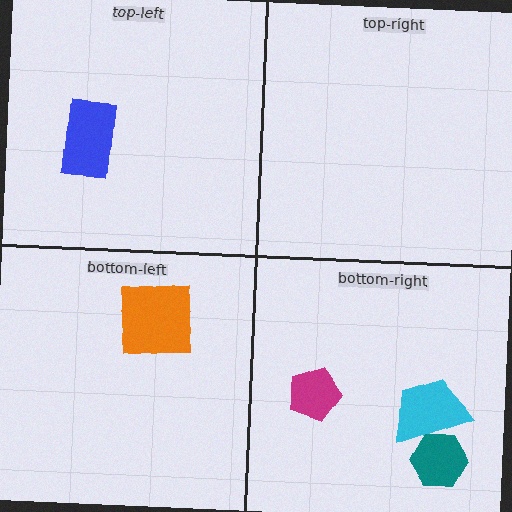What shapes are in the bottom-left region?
The orange square.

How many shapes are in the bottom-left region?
1.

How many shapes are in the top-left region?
1.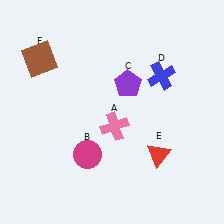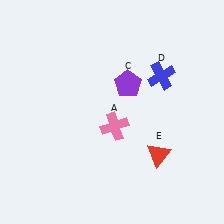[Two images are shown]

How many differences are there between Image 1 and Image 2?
There are 2 differences between the two images.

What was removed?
The brown square (F), the magenta circle (B) were removed in Image 2.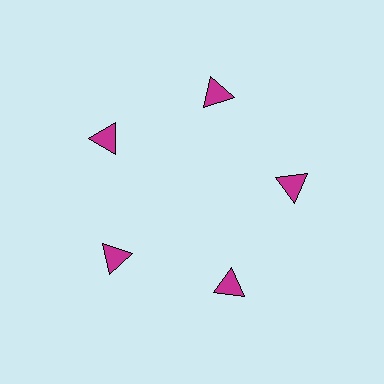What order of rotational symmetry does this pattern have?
This pattern has 5-fold rotational symmetry.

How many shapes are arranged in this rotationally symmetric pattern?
There are 5 shapes, arranged in 5 groups of 1.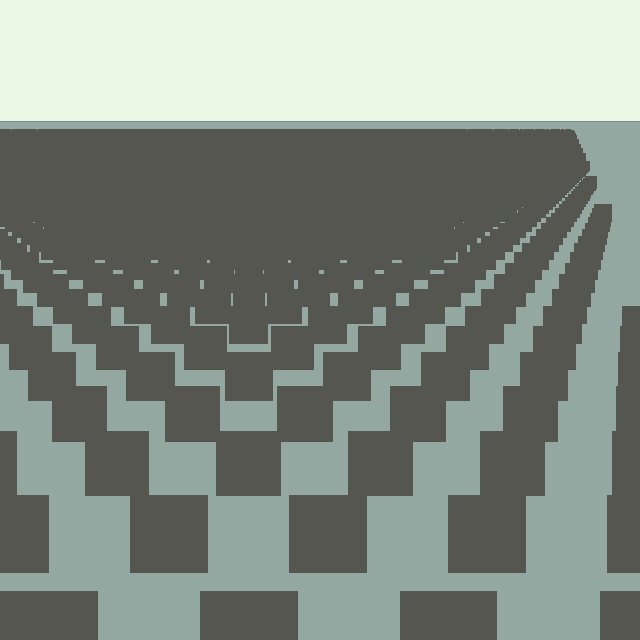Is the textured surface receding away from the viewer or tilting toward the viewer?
The surface is receding away from the viewer. Texture elements get smaller and denser toward the top.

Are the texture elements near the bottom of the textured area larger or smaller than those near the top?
Larger. Near the bottom, elements are closer to the viewer and appear at a bigger on-screen size.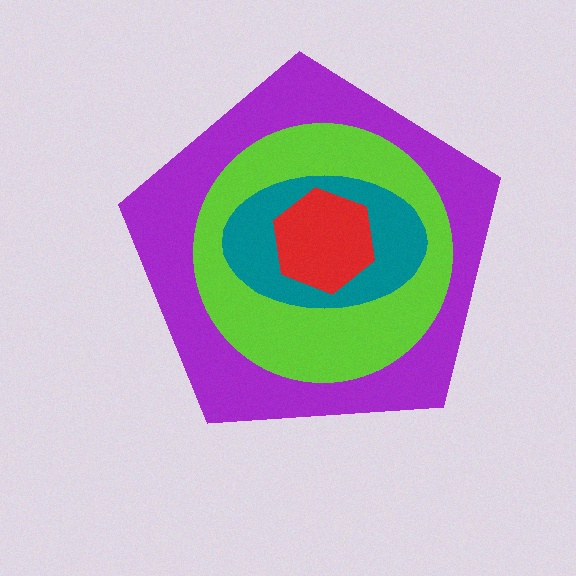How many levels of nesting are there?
4.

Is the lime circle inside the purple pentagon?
Yes.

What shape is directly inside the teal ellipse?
The red hexagon.